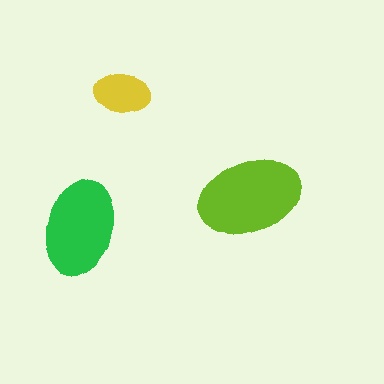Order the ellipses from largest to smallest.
the lime one, the green one, the yellow one.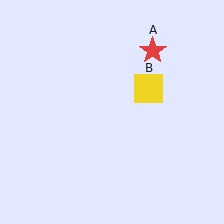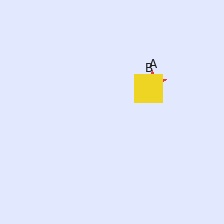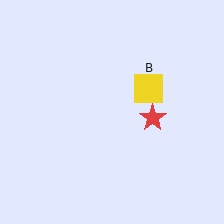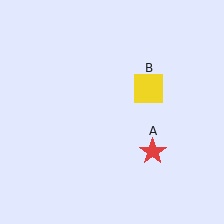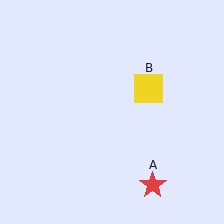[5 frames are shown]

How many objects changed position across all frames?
1 object changed position: red star (object A).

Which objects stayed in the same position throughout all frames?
Yellow square (object B) remained stationary.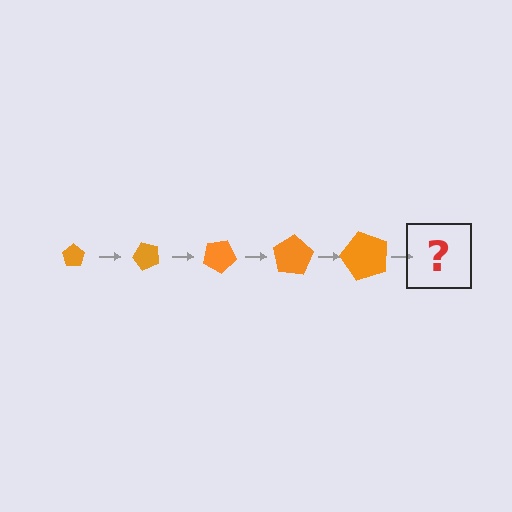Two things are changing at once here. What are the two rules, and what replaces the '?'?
The two rules are that the pentagon grows larger each step and it rotates 50 degrees each step. The '?' should be a pentagon, larger than the previous one and rotated 250 degrees from the start.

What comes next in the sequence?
The next element should be a pentagon, larger than the previous one and rotated 250 degrees from the start.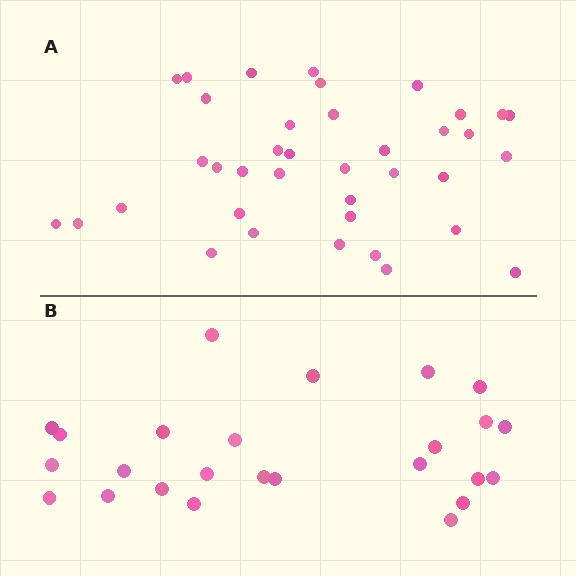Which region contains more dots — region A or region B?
Region A (the top region) has more dots.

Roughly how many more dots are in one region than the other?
Region A has approximately 15 more dots than region B.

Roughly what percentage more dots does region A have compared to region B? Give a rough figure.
About 50% more.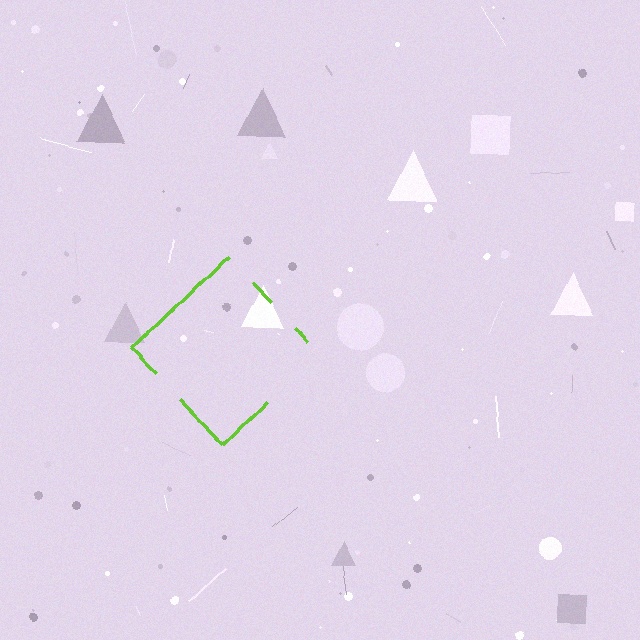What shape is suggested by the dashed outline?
The dashed outline suggests a diamond.